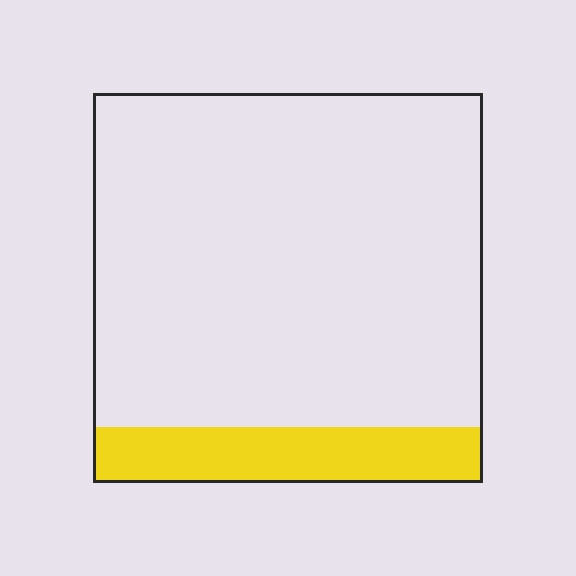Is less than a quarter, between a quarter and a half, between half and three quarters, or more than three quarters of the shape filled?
Less than a quarter.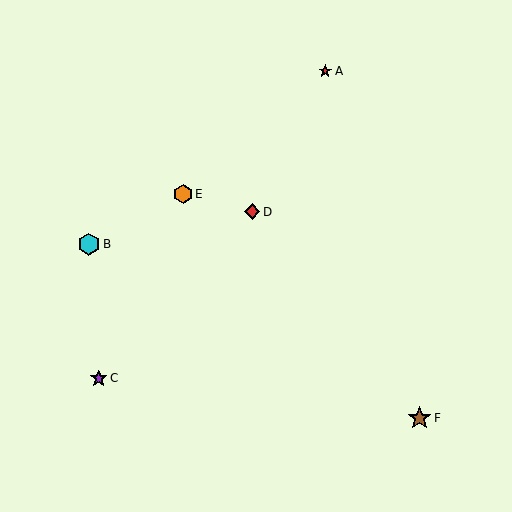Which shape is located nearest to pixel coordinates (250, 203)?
The red diamond (labeled D) at (252, 212) is nearest to that location.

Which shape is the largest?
The brown star (labeled F) is the largest.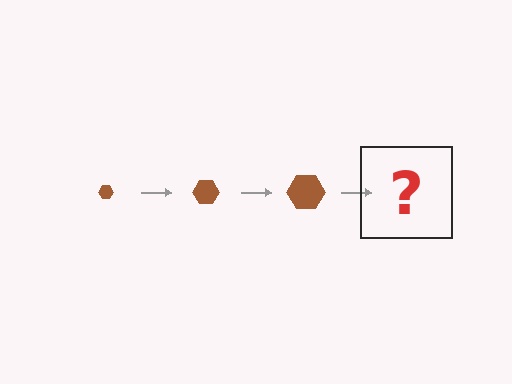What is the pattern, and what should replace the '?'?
The pattern is that the hexagon gets progressively larger each step. The '?' should be a brown hexagon, larger than the previous one.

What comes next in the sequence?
The next element should be a brown hexagon, larger than the previous one.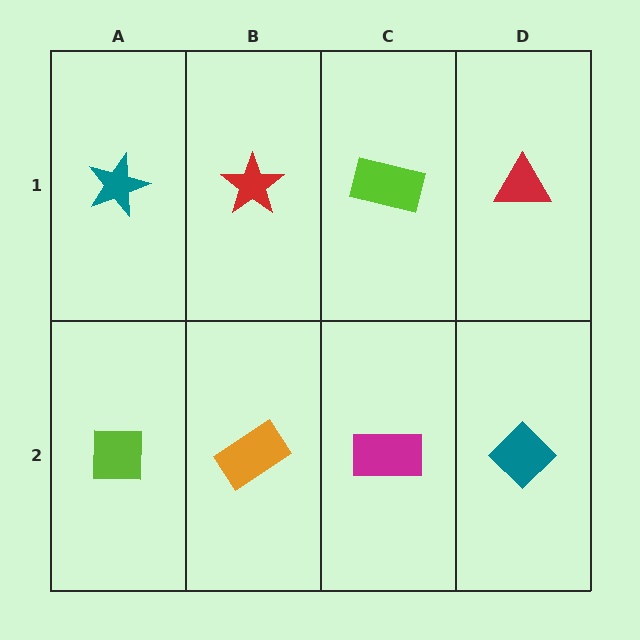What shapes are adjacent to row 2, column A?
A teal star (row 1, column A), an orange rectangle (row 2, column B).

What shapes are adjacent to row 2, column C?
A lime rectangle (row 1, column C), an orange rectangle (row 2, column B), a teal diamond (row 2, column D).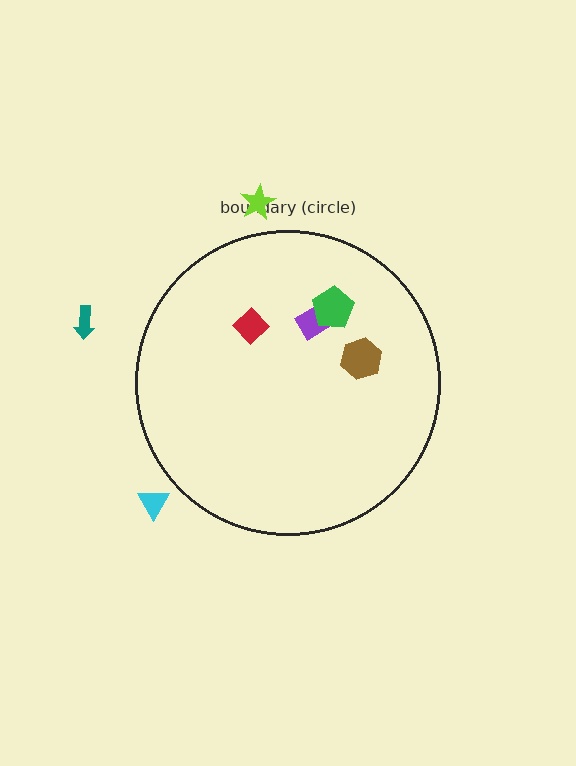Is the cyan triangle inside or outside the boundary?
Outside.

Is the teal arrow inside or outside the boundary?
Outside.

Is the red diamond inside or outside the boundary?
Inside.